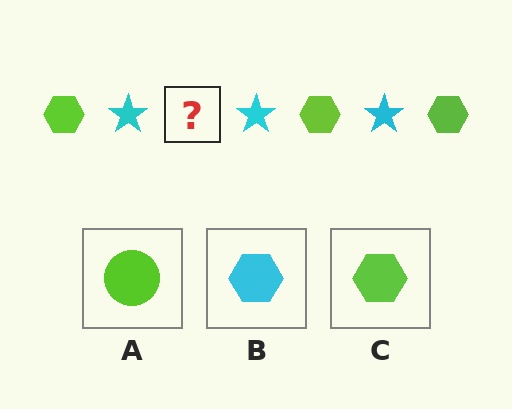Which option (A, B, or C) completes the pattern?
C.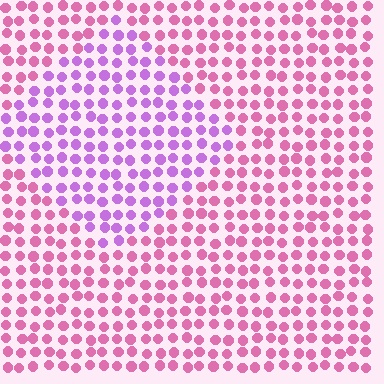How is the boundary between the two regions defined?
The boundary is defined purely by a slight shift in hue (about 40 degrees). Spacing, size, and orientation are identical on both sides.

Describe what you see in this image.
The image is filled with small pink elements in a uniform arrangement. A diamond-shaped region is visible where the elements are tinted to a slightly different hue, forming a subtle color boundary.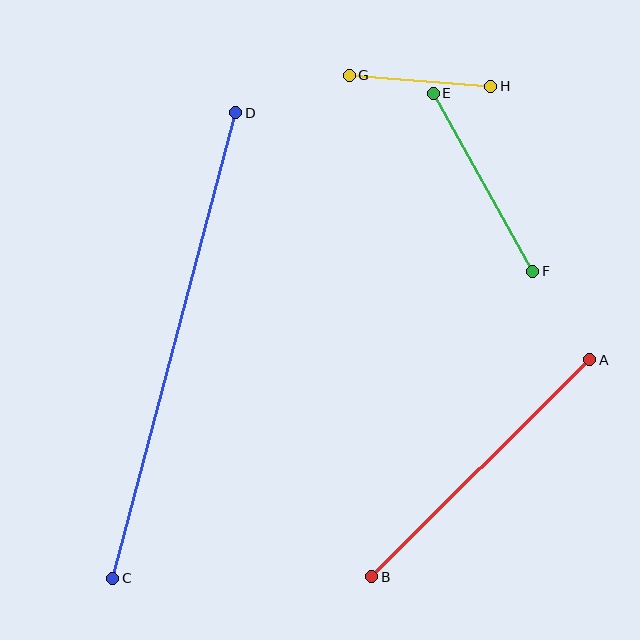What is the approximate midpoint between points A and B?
The midpoint is at approximately (481, 468) pixels.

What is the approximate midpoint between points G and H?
The midpoint is at approximately (420, 81) pixels.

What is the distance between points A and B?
The distance is approximately 307 pixels.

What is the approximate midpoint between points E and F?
The midpoint is at approximately (483, 182) pixels.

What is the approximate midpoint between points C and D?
The midpoint is at approximately (174, 345) pixels.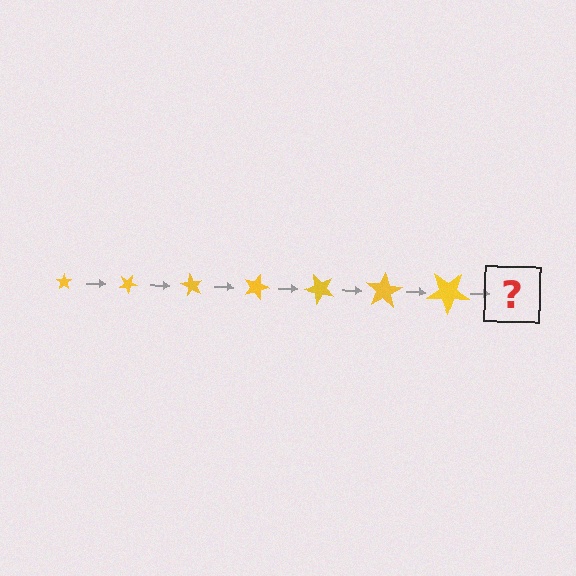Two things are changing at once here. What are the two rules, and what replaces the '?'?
The two rules are that the star grows larger each step and it rotates 30 degrees each step. The '?' should be a star, larger than the previous one and rotated 210 degrees from the start.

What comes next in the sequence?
The next element should be a star, larger than the previous one and rotated 210 degrees from the start.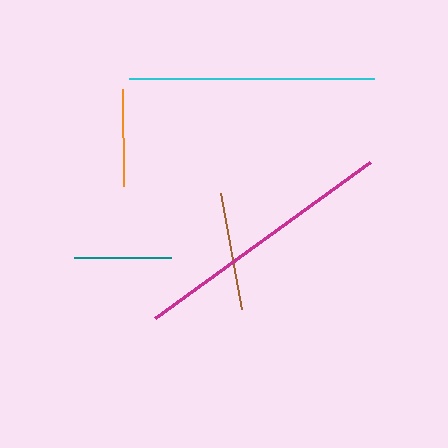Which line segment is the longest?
The magenta line is the longest at approximately 266 pixels.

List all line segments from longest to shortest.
From longest to shortest: magenta, cyan, brown, teal, orange.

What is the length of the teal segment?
The teal segment is approximately 97 pixels long.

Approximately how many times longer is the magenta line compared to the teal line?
The magenta line is approximately 2.7 times the length of the teal line.